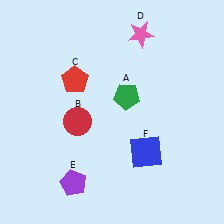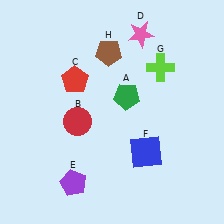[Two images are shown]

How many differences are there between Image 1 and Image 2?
There are 2 differences between the two images.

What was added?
A lime cross (G), a brown pentagon (H) were added in Image 2.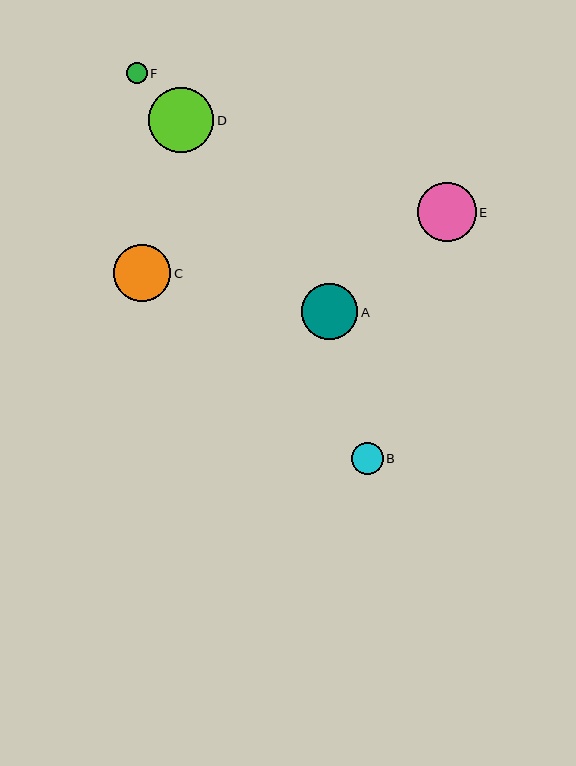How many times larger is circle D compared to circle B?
Circle D is approximately 2.1 times the size of circle B.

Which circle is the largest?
Circle D is the largest with a size of approximately 65 pixels.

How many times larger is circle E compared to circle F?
Circle E is approximately 2.9 times the size of circle F.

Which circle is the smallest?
Circle F is the smallest with a size of approximately 20 pixels.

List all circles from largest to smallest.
From largest to smallest: D, E, C, A, B, F.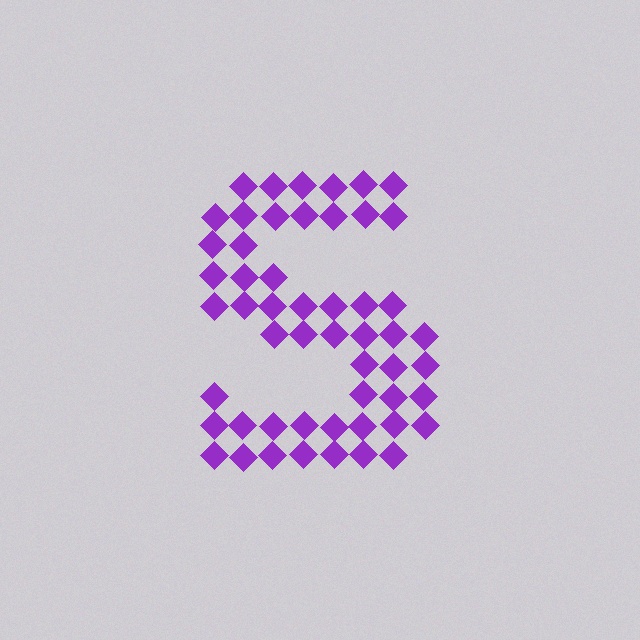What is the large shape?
The large shape is the letter S.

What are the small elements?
The small elements are diamonds.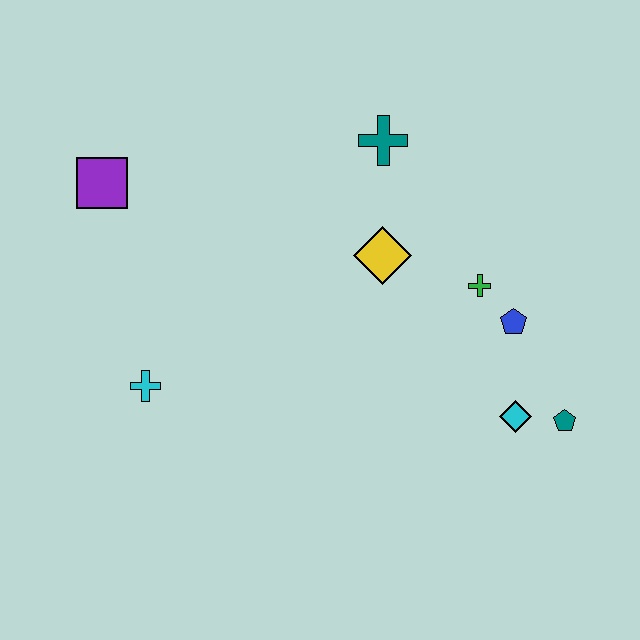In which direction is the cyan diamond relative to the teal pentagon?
The cyan diamond is to the left of the teal pentagon.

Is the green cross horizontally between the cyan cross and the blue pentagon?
Yes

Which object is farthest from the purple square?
The teal pentagon is farthest from the purple square.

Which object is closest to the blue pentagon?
The green cross is closest to the blue pentagon.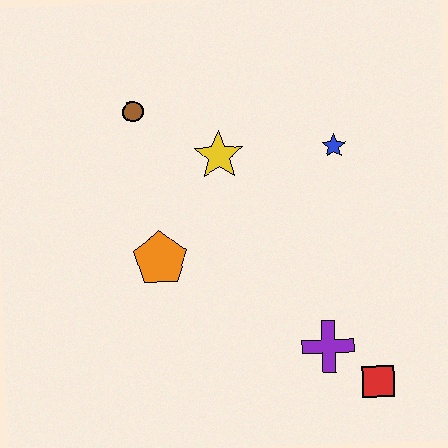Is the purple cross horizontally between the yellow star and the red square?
Yes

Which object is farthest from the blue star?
The red square is farthest from the blue star.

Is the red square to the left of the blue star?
No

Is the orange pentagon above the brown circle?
No